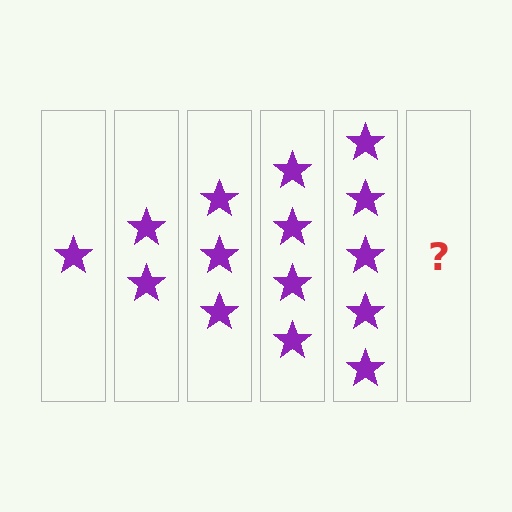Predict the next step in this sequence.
The next step is 6 stars.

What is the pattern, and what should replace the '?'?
The pattern is that each step adds one more star. The '?' should be 6 stars.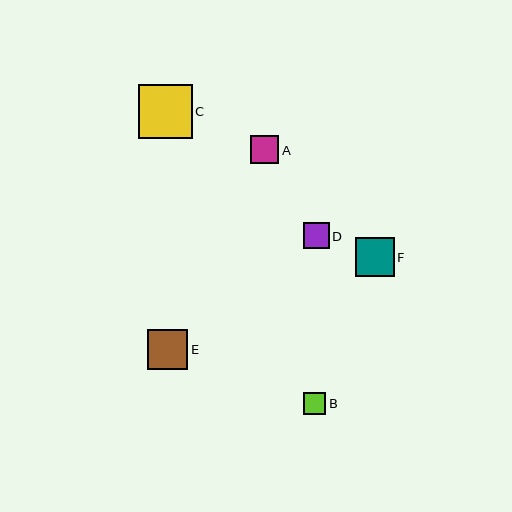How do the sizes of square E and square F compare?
Square E and square F are approximately the same size.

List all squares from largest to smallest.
From largest to smallest: C, E, F, A, D, B.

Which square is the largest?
Square C is the largest with a size of approximately 53 pixels.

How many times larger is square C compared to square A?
Square C is approximately 1.9 times the size of square A.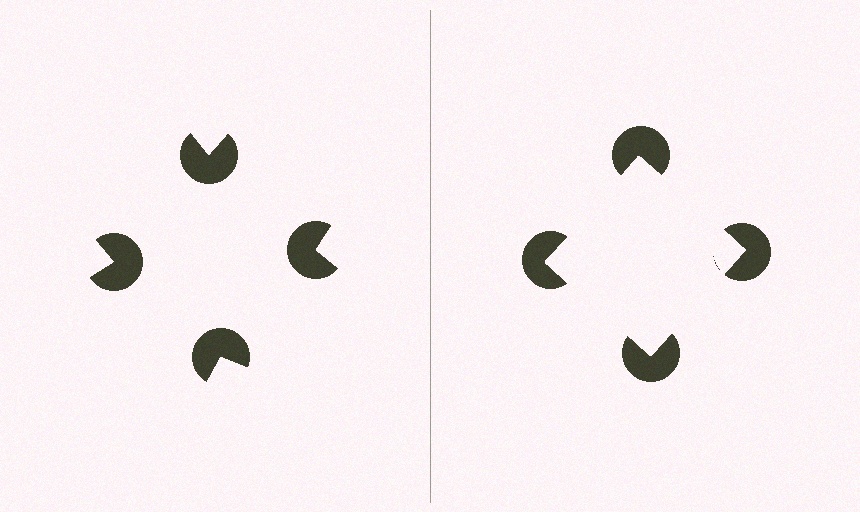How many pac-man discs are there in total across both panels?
8 — 4 on each side.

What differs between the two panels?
The pac-man discs are positioned identically on both sides; only the wedge orientations differ. On the right they align to a square; on the left they are misaligned.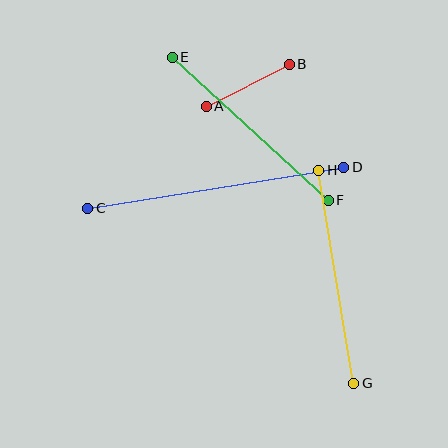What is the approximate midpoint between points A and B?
The midpoint is at approximately (248, 85) pixels.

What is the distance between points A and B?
The distance is approximately 93 pixels.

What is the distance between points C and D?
The distance is approximately 259 pixels.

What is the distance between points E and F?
The distance is approximately 212 pixels.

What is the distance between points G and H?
The distance is approximately 215 pixels.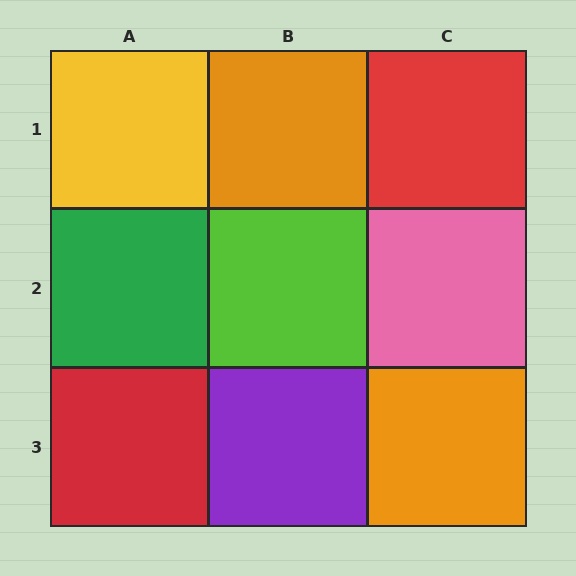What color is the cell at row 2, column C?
Pink.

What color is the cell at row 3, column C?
Orange.